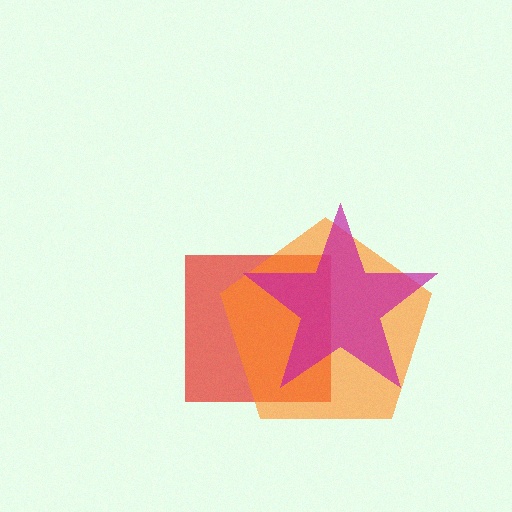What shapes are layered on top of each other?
The layered shapes are: a red square, an orange pentagon, a magenta star.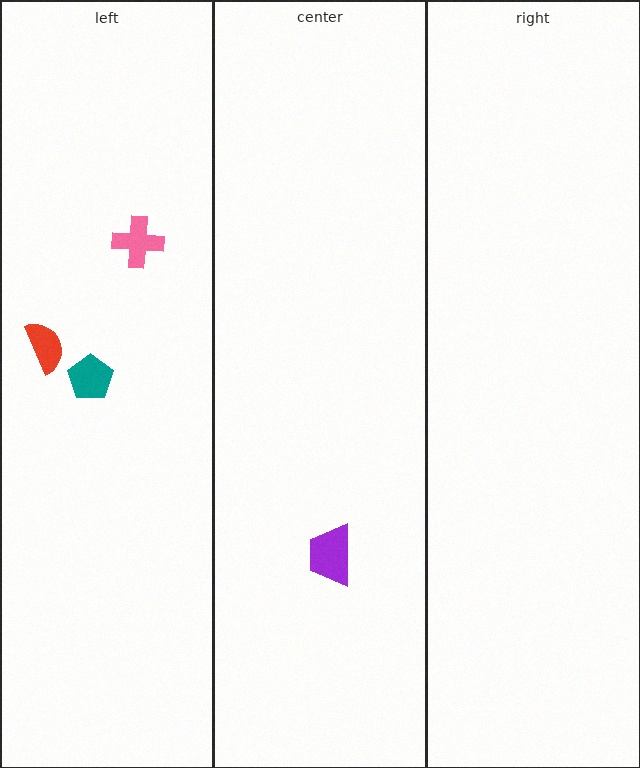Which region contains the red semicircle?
The left region.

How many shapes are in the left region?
3.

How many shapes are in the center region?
1.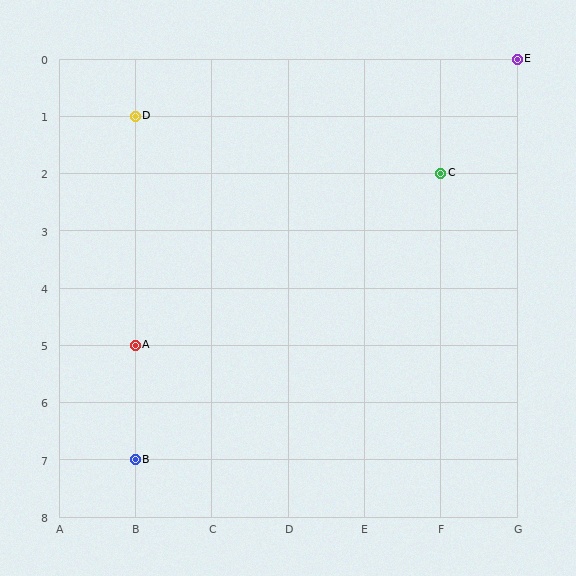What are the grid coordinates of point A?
Point A is at grid coordinates (B, 5).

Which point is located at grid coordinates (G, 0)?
Point E is at (G, 0).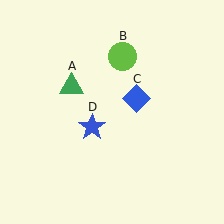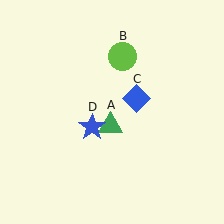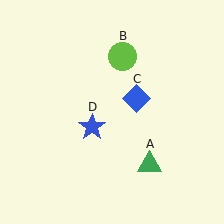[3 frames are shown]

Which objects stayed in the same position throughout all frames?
Lime circle (object B) and blue diamond (object C) and blue star (object D) remained stationary.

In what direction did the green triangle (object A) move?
The green triangle (object A) moved down and to the right.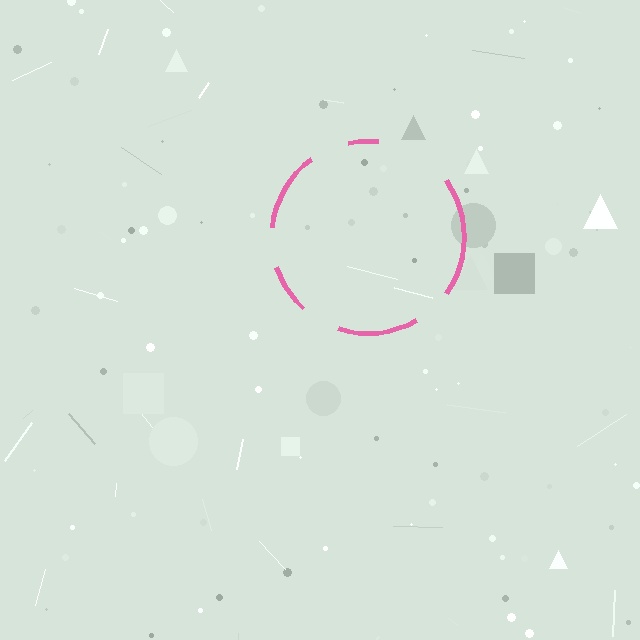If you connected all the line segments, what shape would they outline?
They would outline a circle.